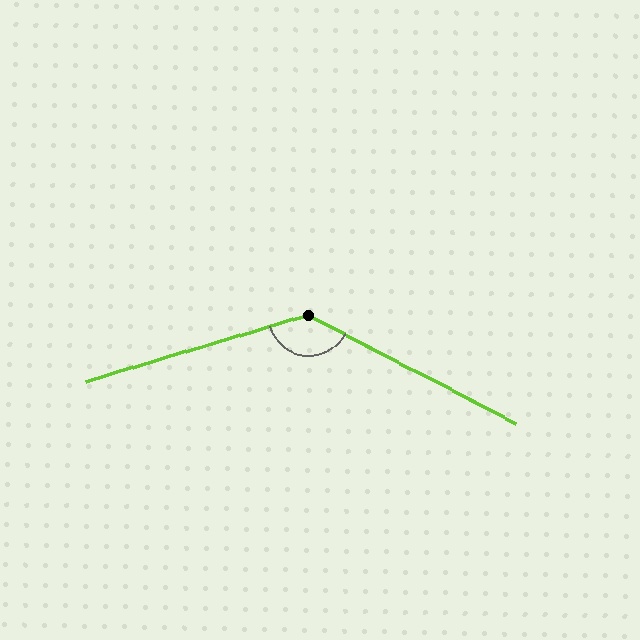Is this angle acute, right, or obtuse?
It is obtuse.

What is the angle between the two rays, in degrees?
Approximately 136 degrees.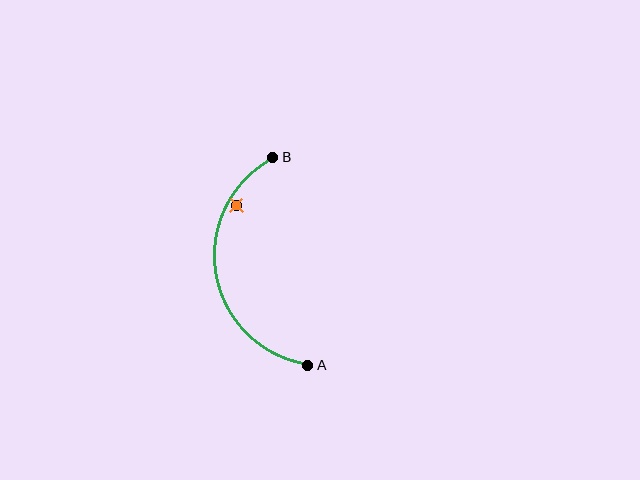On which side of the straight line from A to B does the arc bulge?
The arc bulges to the left of the straight line connecting A and B.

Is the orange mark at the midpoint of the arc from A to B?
No — the orange mark does not lie on the arc at all. It sits slightly inside the curve.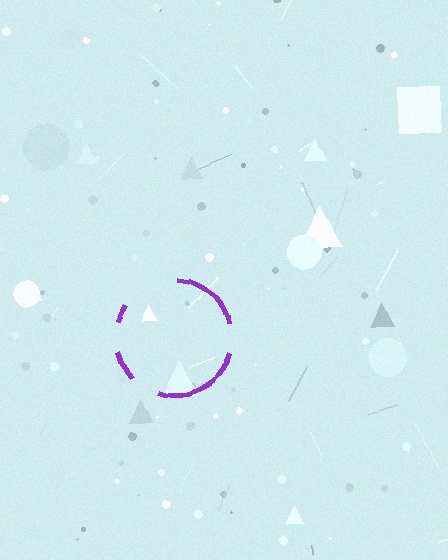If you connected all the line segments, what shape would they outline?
They would outline a circle.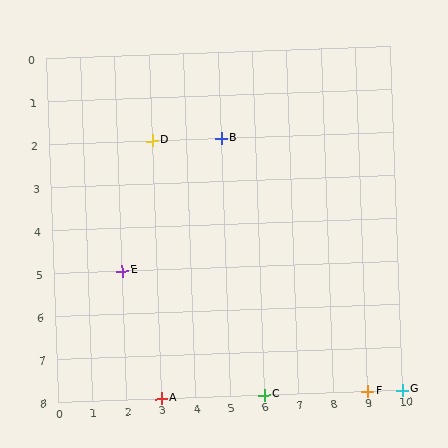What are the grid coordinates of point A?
Point A is at grid coordinates (3, 8).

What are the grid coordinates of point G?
Point G is at grid coordinates (10, 8).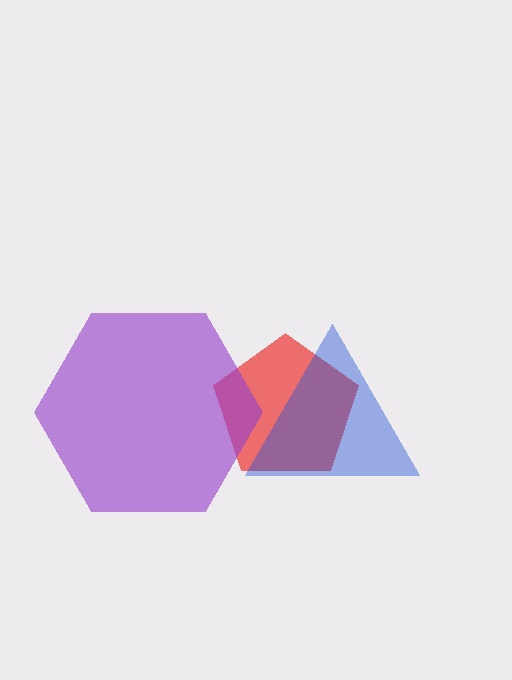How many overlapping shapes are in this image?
There are 3 overlapping shapes in the image.